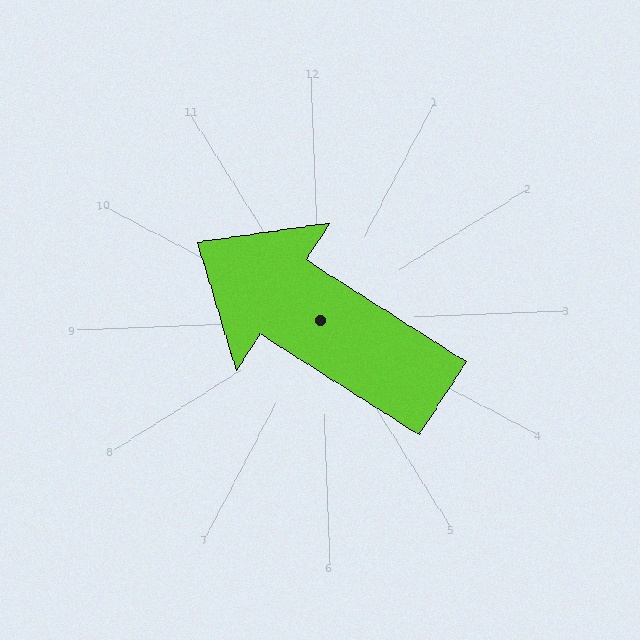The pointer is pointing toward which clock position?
Roughly 10 o'clock.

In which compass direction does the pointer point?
Northwest.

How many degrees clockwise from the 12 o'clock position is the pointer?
Approximately 305 degrees.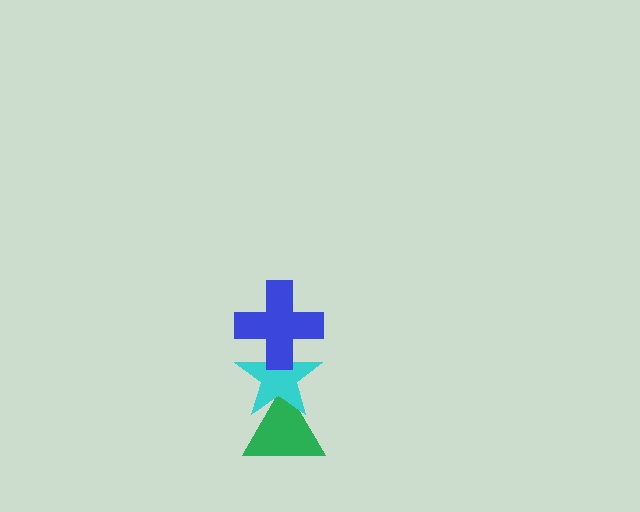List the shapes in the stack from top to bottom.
From top to bottom: the blue cross, the cyan star, the green triangle.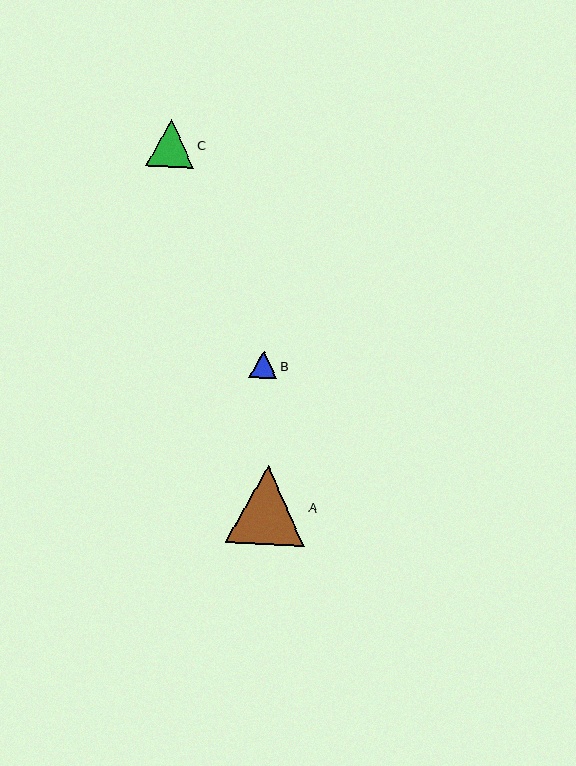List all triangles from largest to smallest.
From largest to smallest: A, C, B.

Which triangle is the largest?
Triangle A is the largest with a size of approximately 79 pixels.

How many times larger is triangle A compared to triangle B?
Triangle A is approximately 2.9 times the size of triangle B.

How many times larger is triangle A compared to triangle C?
Triangle A is approximately 1.7 times the size of triangle C.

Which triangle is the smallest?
Triangle B is the smallest with a size of approximately 28 pixels.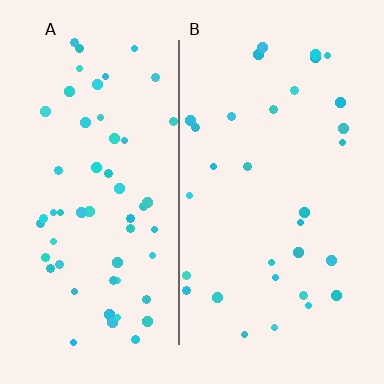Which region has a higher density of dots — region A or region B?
A (the left).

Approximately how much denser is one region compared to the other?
Approximately 1.8× — region A over region B.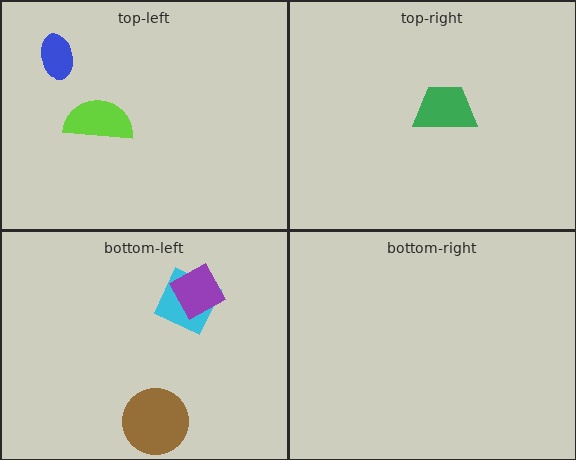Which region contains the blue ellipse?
The top-left region.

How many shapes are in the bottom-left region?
3.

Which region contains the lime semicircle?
The top-left region.